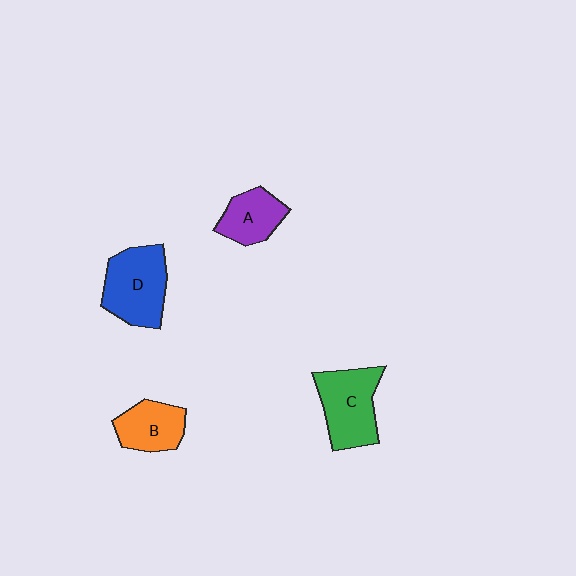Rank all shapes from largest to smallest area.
From largest to smallest: D (blue), C (green), B (orange), A (purple).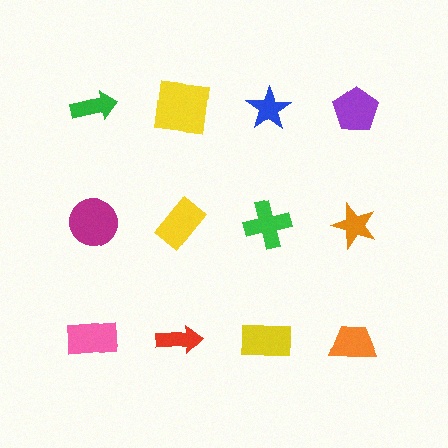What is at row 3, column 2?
A red arrow.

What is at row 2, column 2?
A yellow rectangle.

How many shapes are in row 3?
4 shapes.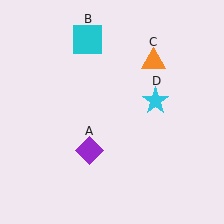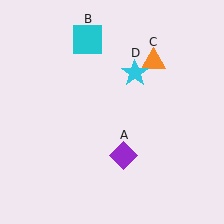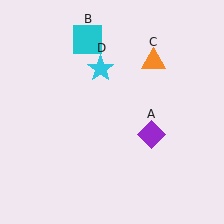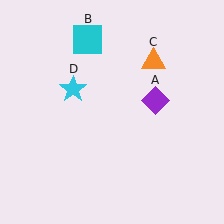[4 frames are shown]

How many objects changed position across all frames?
2 objects changed position: purple diamond (object A), cyan star (object D).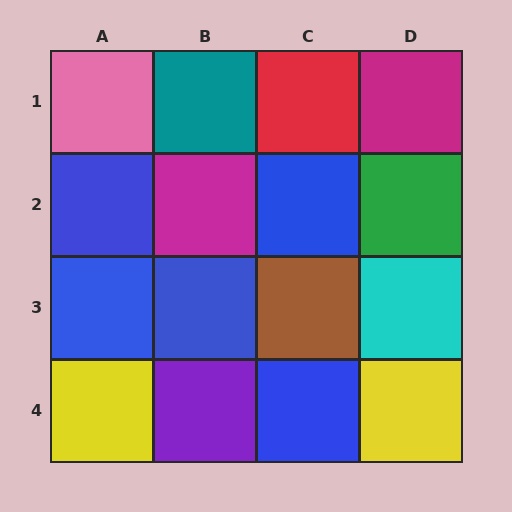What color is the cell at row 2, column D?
Green.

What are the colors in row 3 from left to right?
Blue, blue, brown, cyan.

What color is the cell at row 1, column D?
Magenta.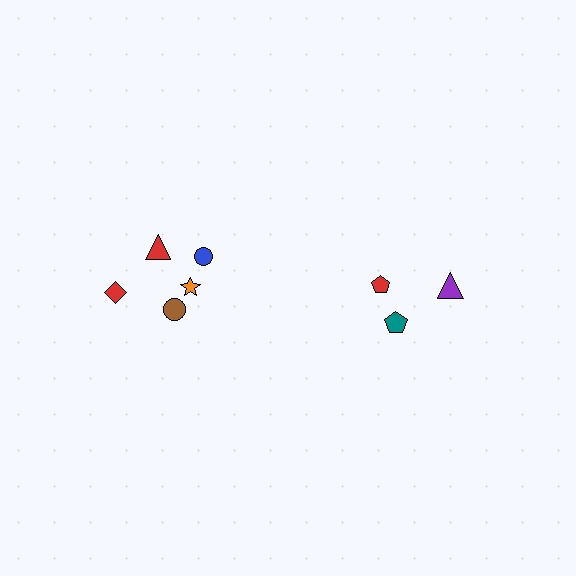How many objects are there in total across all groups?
There are 8 objects.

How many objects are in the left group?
There are 5 objects.